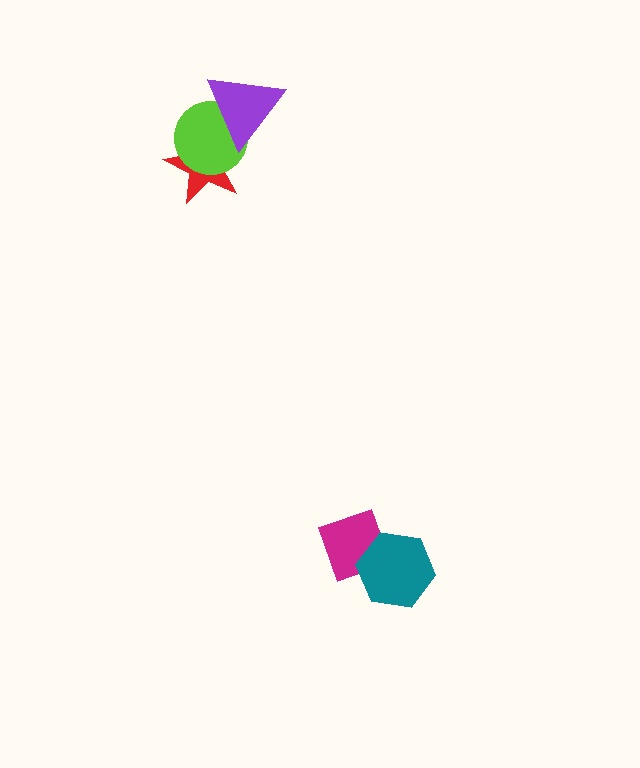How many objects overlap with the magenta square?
1 object overlaps with the magenta square.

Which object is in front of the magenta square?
The teal hexagon is in front of the magenta square.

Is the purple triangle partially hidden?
No, no other shape covers it.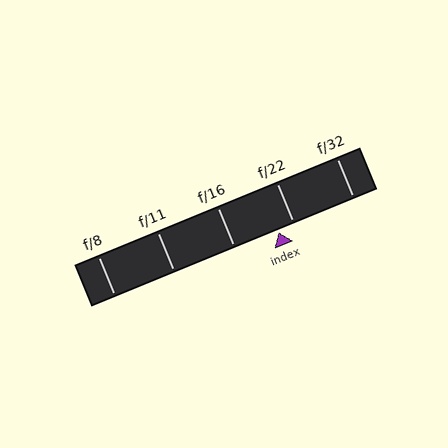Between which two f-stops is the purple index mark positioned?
The index mark is between f/16 and f/22.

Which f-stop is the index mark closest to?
The index mark is closest to f/22.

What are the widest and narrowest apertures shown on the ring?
The widest aperture shown is f/8 and the narrowest is f/32.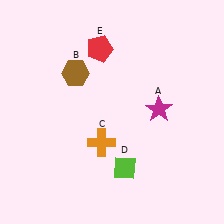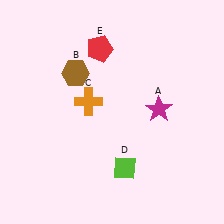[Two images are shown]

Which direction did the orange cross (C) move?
The orange cross (C) moved up.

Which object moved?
The orange cross (C) moved up.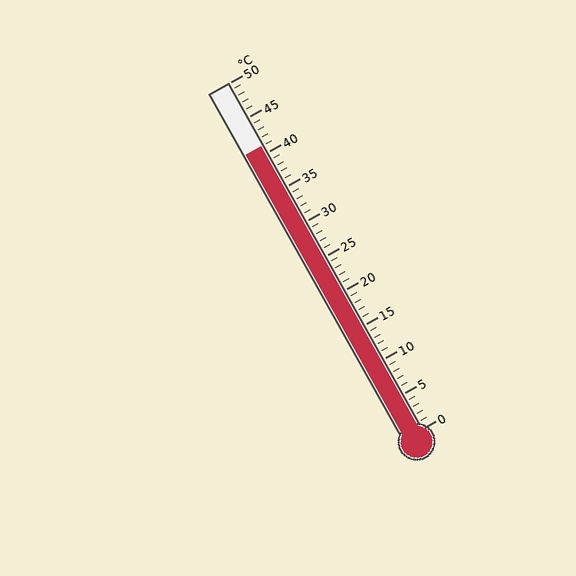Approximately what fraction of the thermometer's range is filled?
The thermometer is filled to approximately 80% of its range.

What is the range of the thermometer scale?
The thermometer scale ranges from 0°C to 50°C.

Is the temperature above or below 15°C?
The temperature is above 15°C.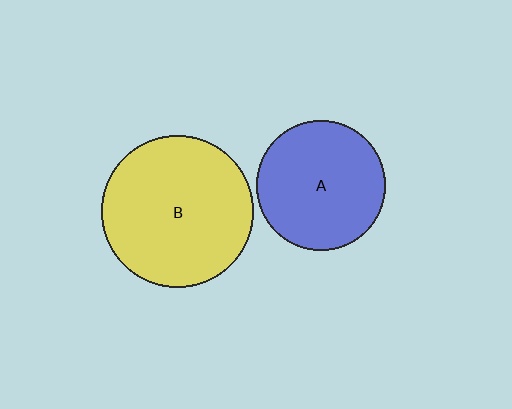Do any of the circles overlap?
No, none of the circles overlap.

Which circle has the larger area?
Circle B (yellow).